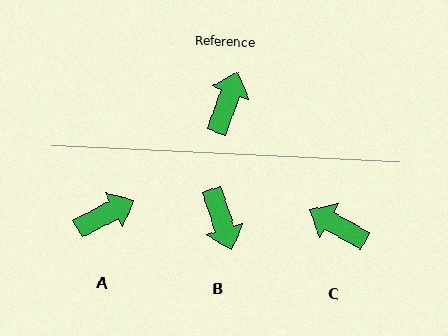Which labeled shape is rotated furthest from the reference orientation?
B, about 141 degrees away.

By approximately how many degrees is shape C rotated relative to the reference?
Approximately 81 degrees counter-clockwise.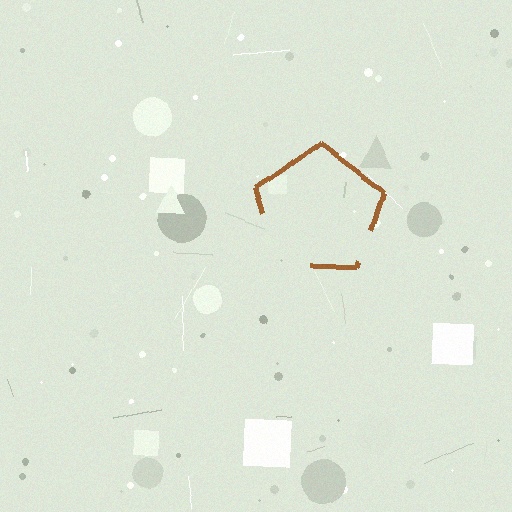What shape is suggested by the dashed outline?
The dashed outline suggests a pentagon.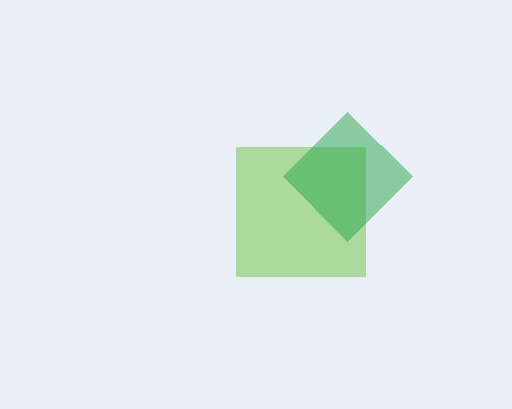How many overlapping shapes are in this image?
There are 2 overlapping shapes in the image.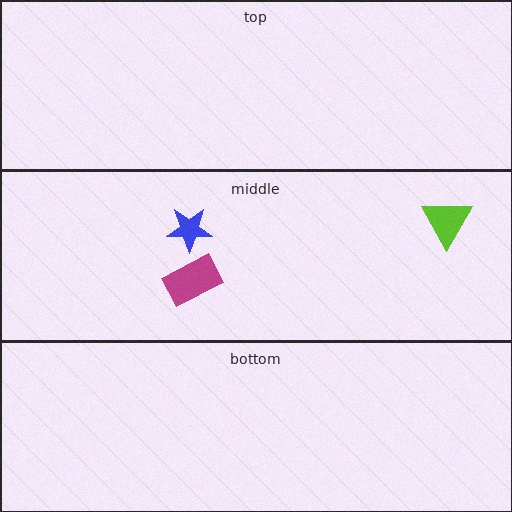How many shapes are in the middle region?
3.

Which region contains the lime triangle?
The middle region.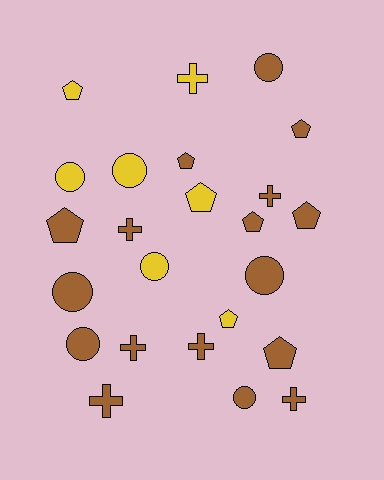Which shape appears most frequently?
Pentagon, with 9 objects.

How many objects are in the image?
There are 24 objects.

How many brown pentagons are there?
There are 6 brown pentagons.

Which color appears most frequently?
Brown, with 17 objects.